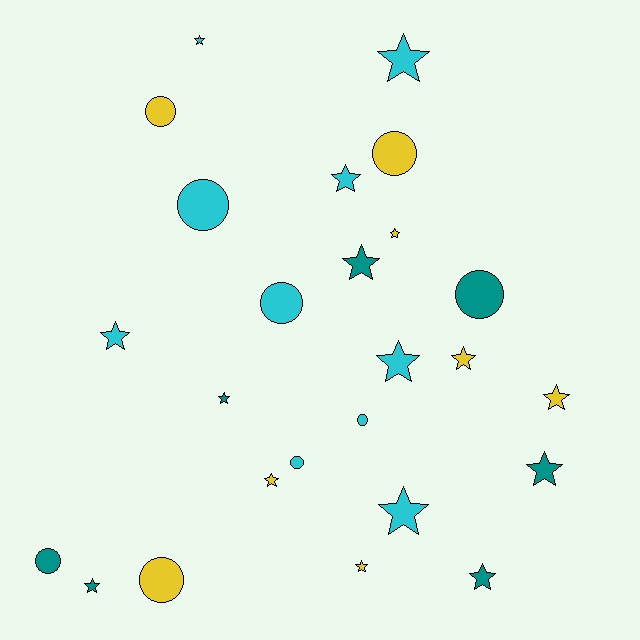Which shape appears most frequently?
Star, with 16 objects.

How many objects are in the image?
There are 25 objects.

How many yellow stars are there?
There are 5 yellow stars.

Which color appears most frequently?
Cyan, with 10 objects.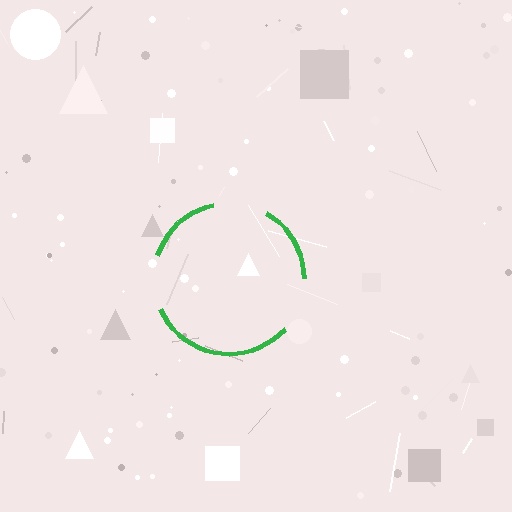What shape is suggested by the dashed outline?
The dashed outline suggests a circle.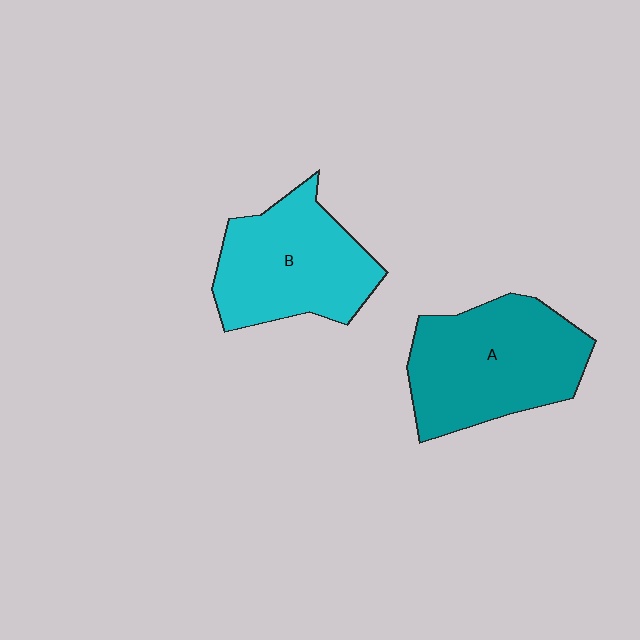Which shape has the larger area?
Shape A (teal).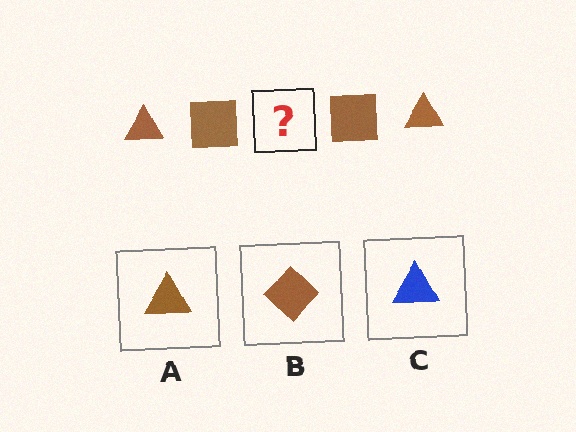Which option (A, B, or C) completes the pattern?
A.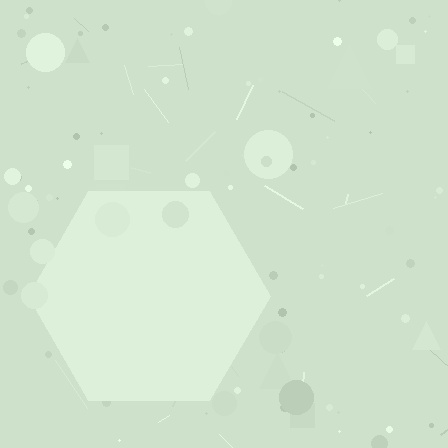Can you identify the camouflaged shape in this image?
The camouflaged shape is a hexagon.